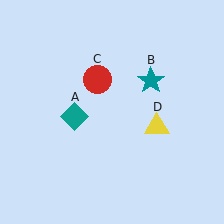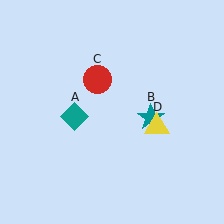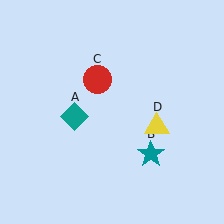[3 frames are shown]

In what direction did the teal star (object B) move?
The teal star (object B) moved down.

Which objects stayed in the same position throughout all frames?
Teal diamond (object A) and red circle (object C) and yellow triangle (object D) remained stationary.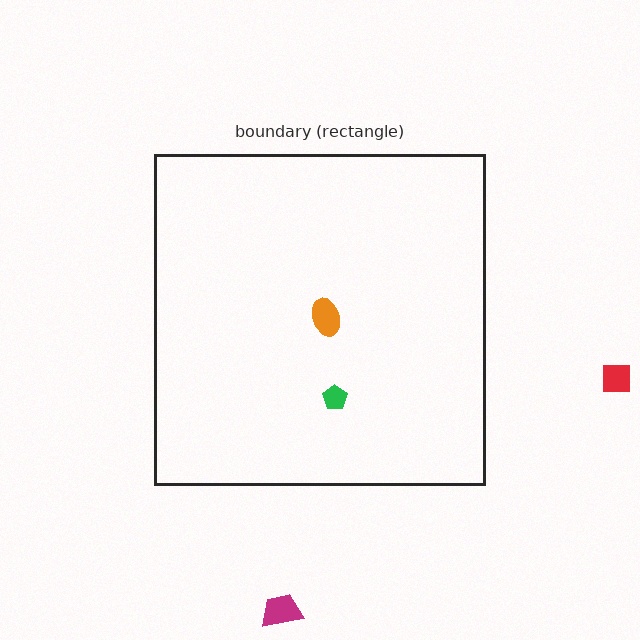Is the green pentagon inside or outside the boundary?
Inside.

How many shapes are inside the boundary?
2 inside, 2 outside.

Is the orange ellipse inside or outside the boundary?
Inside.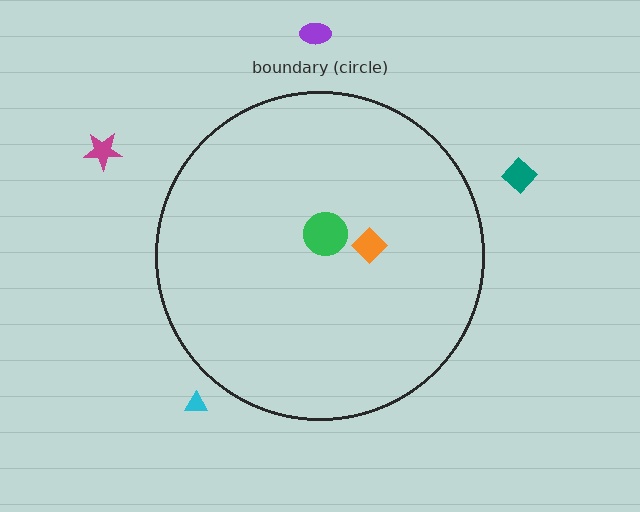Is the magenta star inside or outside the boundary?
Outside.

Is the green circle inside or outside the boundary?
Inside.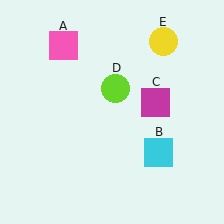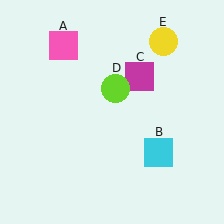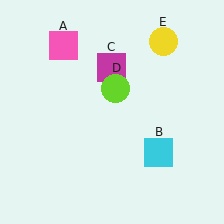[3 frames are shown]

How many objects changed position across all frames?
1 object changed position: magenta square (object C).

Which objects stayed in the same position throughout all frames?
Pink square (object A) and cyan square (object B) and lime circle (object D) and yellow circle (object E) remained stationary.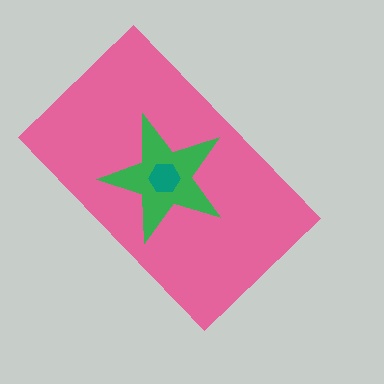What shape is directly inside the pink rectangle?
The green star.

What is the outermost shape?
The pink rectangle.